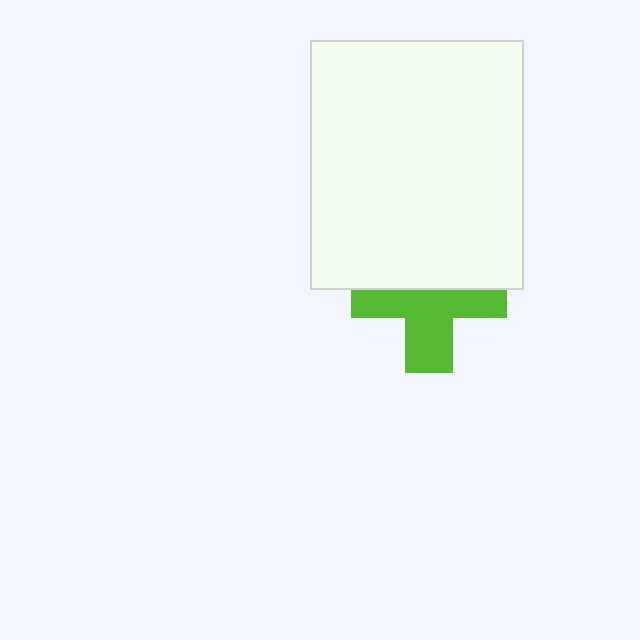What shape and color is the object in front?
The object in front is a white rectangle.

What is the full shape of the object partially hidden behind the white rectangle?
The partially hidden object is a lime cross.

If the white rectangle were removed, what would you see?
You would see the complete lime cross.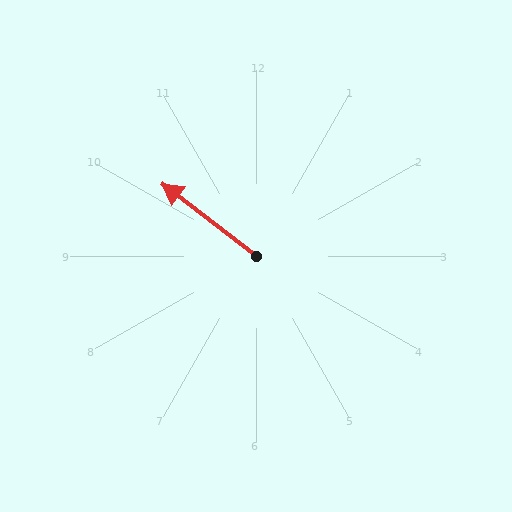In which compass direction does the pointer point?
Northwest.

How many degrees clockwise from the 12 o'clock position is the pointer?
Approximately 308 degrees.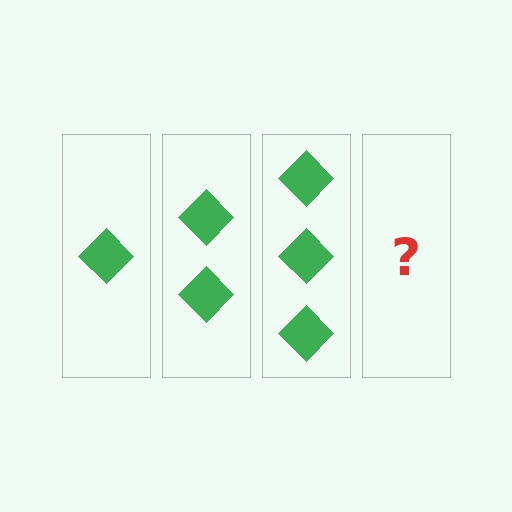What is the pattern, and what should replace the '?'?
The pattern is that each step adds one more diamond. The '?' should be 4 diamonds.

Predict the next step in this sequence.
The next step is 4 diamonds.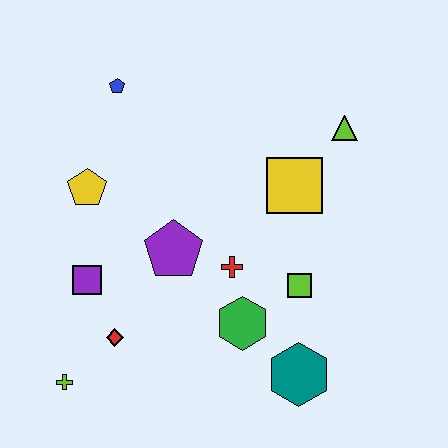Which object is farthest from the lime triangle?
The lime cross is farthest from the lime triangle.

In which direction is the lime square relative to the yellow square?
The lime square is below the yellow square.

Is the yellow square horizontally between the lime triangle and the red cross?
Yes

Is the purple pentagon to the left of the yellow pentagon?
No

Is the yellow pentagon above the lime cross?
Yes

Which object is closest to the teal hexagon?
The green hexagon is closest to the teal hexagon.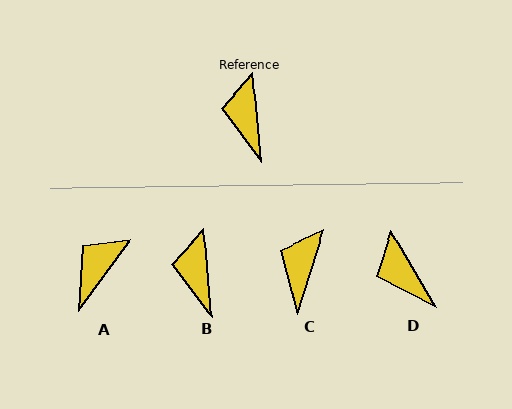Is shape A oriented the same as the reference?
No, it is off by about 41 degrees.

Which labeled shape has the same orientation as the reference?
B.